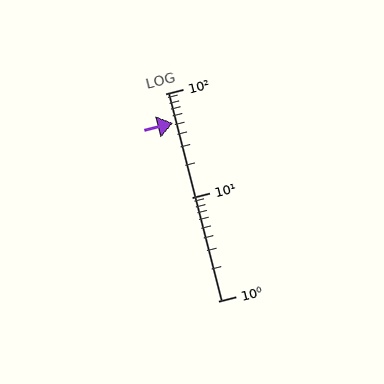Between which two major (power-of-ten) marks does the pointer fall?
The pointer is between 10 and 100.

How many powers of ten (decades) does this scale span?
The scale spans 2 decades, from 1 to 100.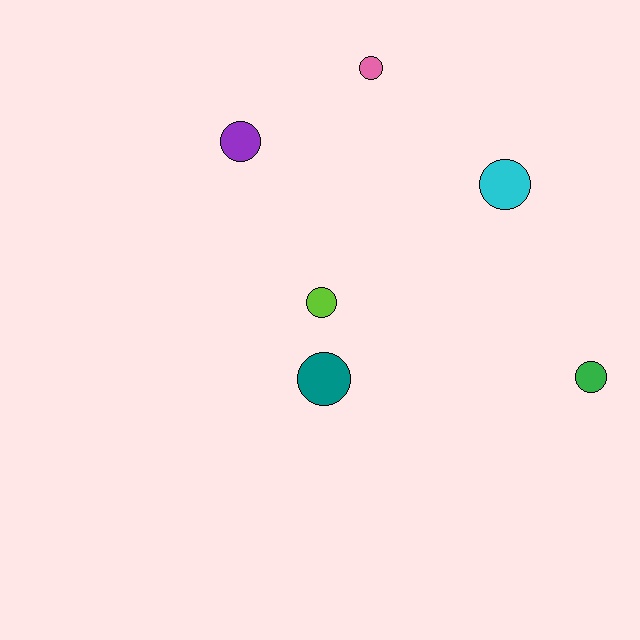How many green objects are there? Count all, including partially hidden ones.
There is 1 green object.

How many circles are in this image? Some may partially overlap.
There are 6 circles.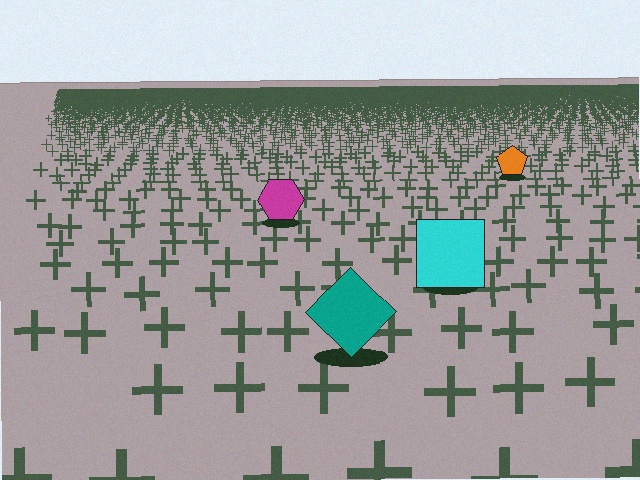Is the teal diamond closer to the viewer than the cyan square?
Yes. The teal diamond is closer — you can tell from the texture gradient: the ground texture is coarser near it.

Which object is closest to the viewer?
The teal diamond is closest. The texture marks near it are larger and more spread out.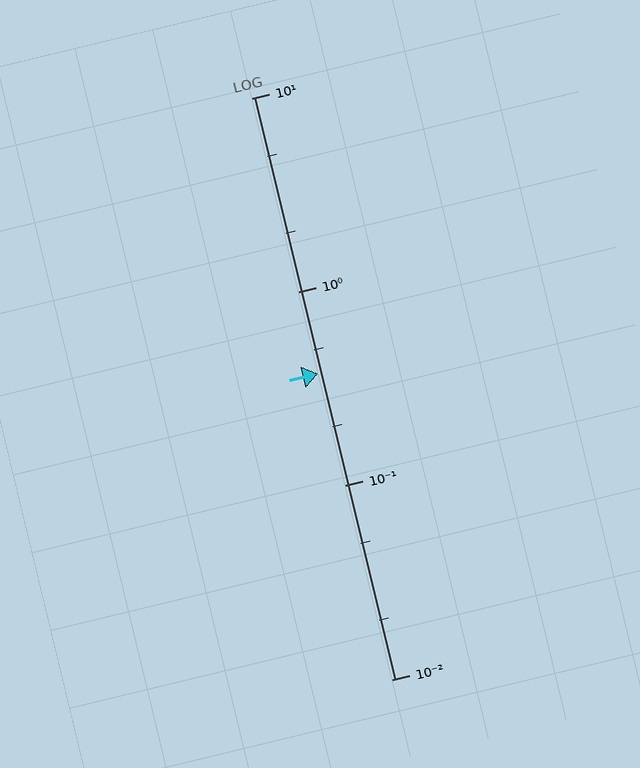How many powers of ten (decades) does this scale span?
The scale spans 3 decades, from 0.01 to 10.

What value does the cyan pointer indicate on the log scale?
The pointer indicates approximately 0.38.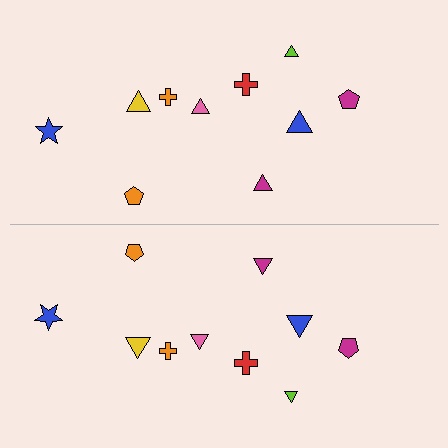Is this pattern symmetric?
Yes, this pattern has bilateral (reflection) symmetry.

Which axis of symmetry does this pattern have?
The pattern has a horizontal axis of symmetry running through the center of the image.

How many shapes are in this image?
There are 20 shapes in this image.